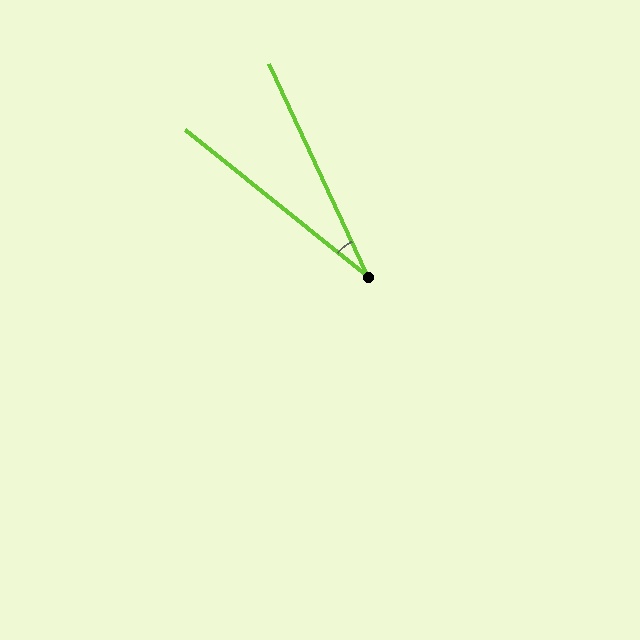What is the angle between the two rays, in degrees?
Approximately 26 degrees.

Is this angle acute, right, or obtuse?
It is acute.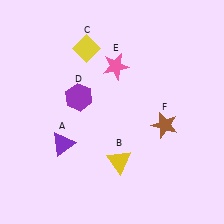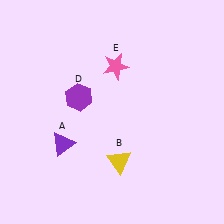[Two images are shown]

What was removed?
The yellow diamond (C), the brown star (F) were removed in Image 2.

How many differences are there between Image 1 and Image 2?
There are 2 differences between the two images.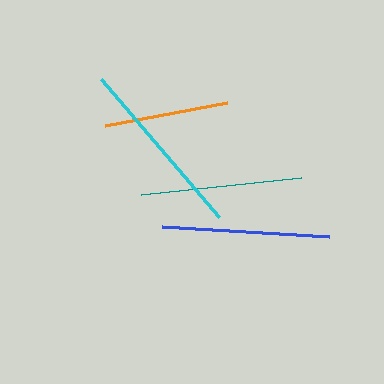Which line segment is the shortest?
The orange line is the shortest at approximately 124 pixels.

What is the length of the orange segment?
The orange segment is approximately 124 pixels long.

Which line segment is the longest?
The cyan line is the longest at approximately 182 pixels.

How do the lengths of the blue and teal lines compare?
The blue and teal lines are approximately the same length.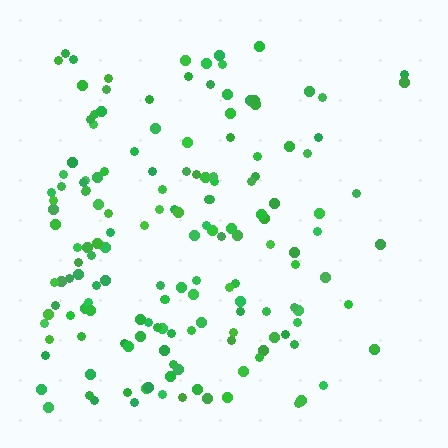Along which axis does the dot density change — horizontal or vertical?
Horizontal.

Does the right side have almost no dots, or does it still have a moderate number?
Still a moderate number, just noticeably fewer than the left.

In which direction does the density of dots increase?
From right to left, with the left side densest.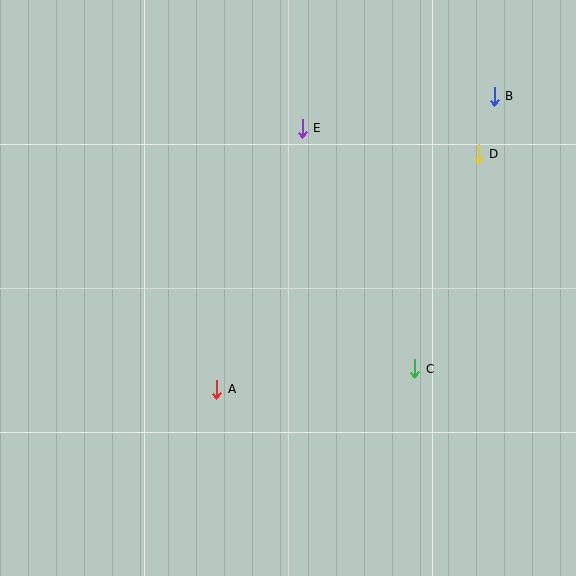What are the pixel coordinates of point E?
Point E is at (302, 128).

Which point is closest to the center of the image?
Point A at (217, 389) is closest to the center.